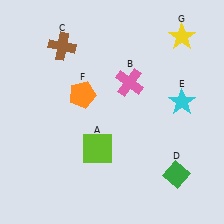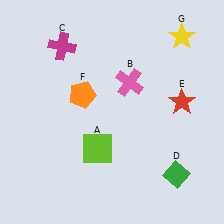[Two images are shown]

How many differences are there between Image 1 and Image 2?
There are 2 differences between the two images.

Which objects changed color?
C changed from brown to magenta. E changed from cyan to red.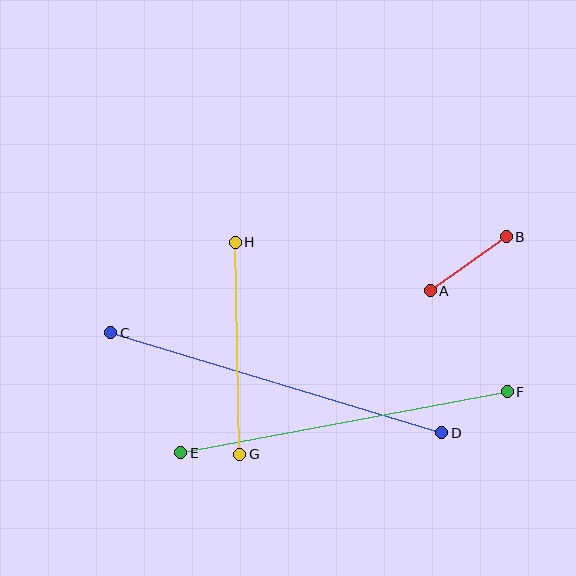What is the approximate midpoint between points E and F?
The midpoint is at approximately (344, 422) pixels.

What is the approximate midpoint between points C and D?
The midpoint is at approximately (276, 383) pixels.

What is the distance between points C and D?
The distance is approximately 346 pixels.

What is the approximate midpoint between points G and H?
The midpoint is at approximately (238, 348) pixels.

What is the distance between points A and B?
The distance is approximately 93 pixels.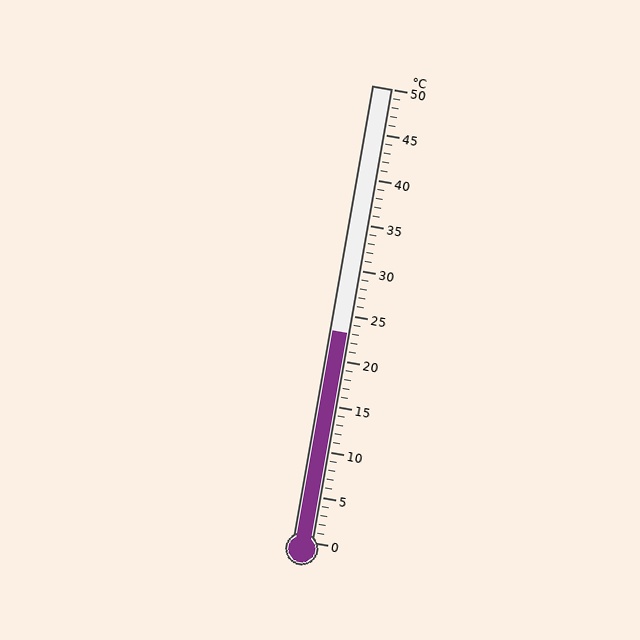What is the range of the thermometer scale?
The thermometer scale ranges from 0°C to 50°C.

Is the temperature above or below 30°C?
The temperature is below 30°C.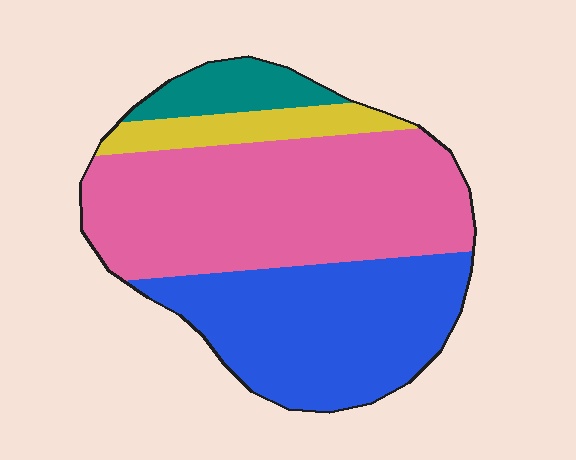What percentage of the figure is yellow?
Yellow takes up less than a quarter of the figure.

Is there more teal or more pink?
Pink.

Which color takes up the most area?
Pink, at roughly 50%.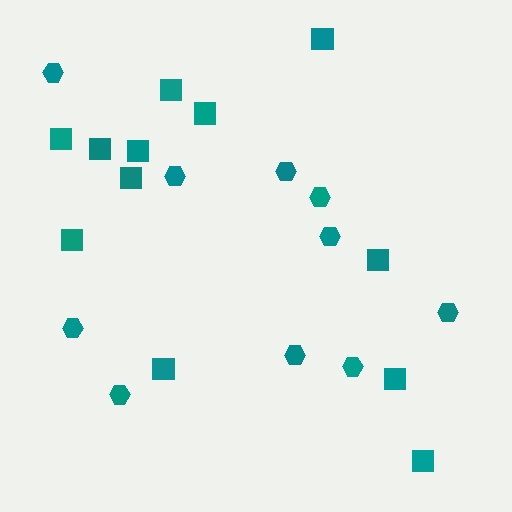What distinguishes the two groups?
There are 2 groups: one group of squares (12) and one group of hexagons (10).